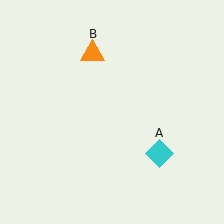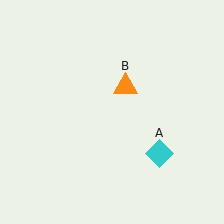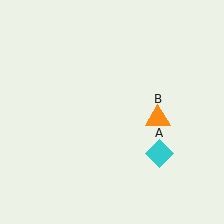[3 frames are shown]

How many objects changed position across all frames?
1 object changed position: orange triangle (object B).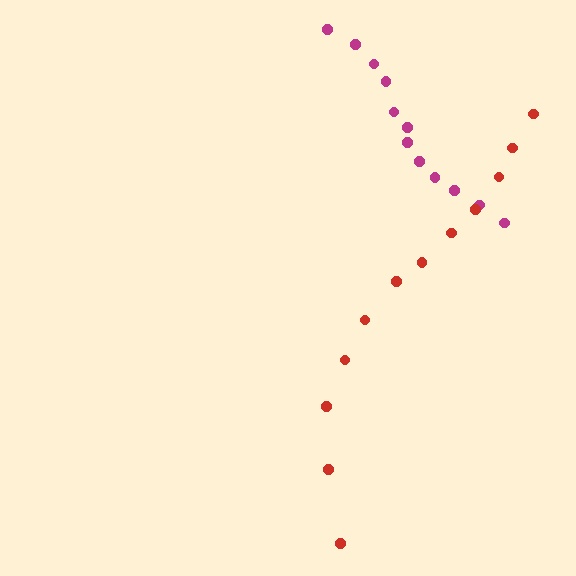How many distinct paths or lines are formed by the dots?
There are 2 distinct paths.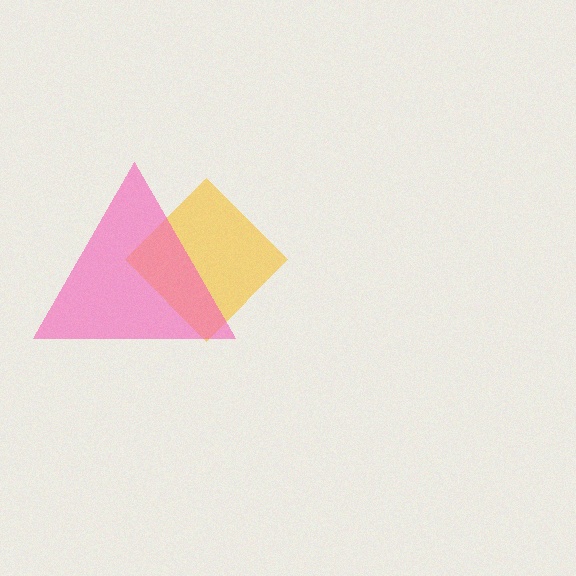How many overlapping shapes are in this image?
There are 2 overlapping shapes in the image.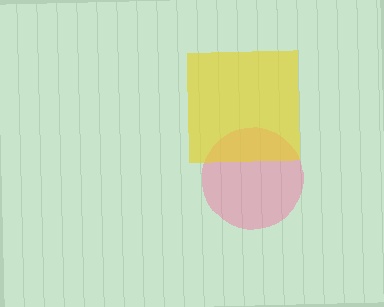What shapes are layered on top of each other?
The layered shapes are: a pink circle, a yellow square.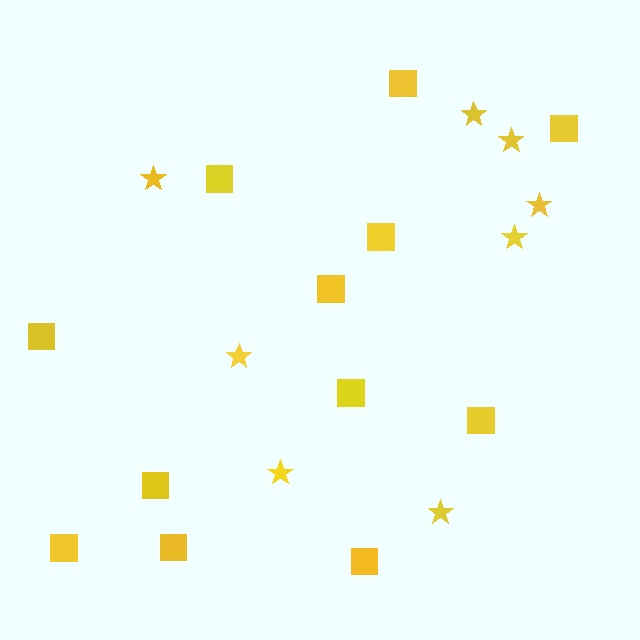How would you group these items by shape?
There are 2 groups: one group of squares (12) and one group of stars (8).